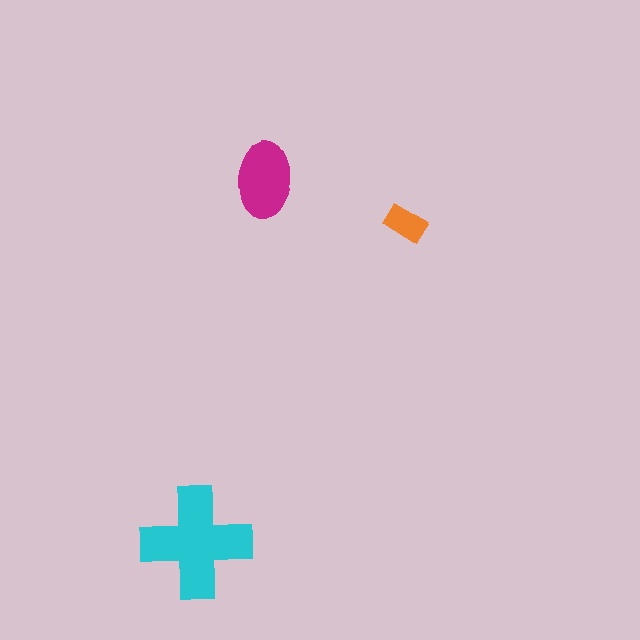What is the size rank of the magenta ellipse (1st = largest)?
2nd.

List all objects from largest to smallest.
The cyan cross, the magenta ellipse, the orange rectangle.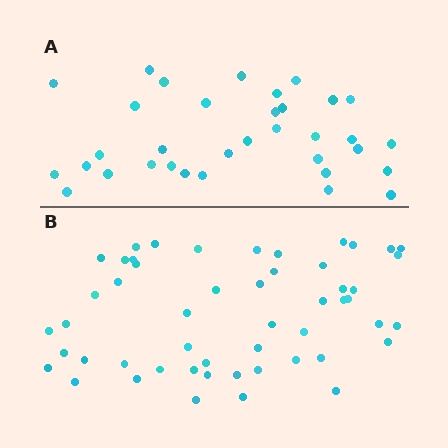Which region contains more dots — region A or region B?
Region B (the bottom region) has more dots.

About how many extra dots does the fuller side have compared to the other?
Region B has approximately 20 more dots than region A.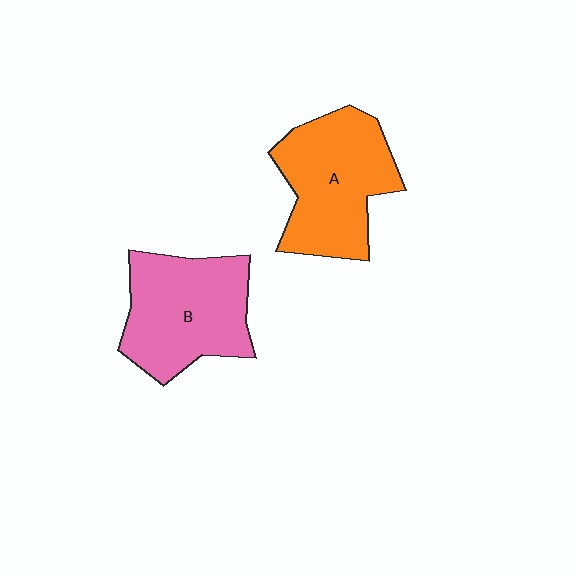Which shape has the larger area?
Shape A (orange).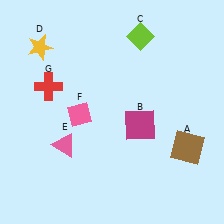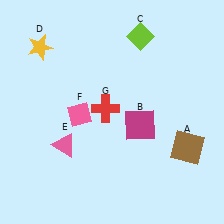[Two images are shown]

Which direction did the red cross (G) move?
The red cross (G) moved right.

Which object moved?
The red cross (G) moved right.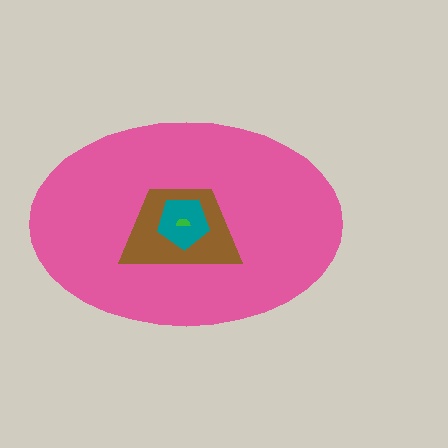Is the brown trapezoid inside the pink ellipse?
Yes.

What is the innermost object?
The green semicircle.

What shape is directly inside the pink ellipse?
The brown trapezoid.